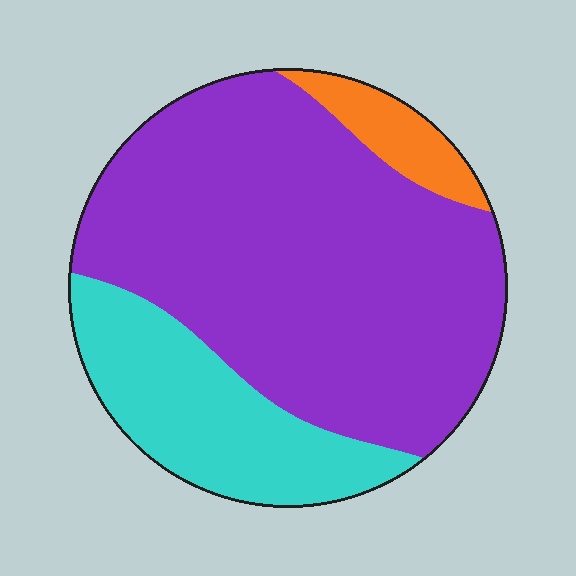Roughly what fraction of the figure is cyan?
Cyan takes up about one quarter (1/4) of the figure.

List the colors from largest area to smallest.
From largest to smallest: purple, cyan, orange.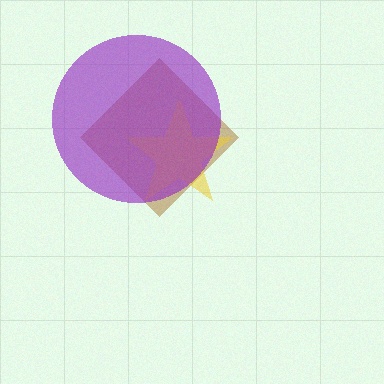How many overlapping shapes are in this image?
There are 3 overlapping shapes in the image.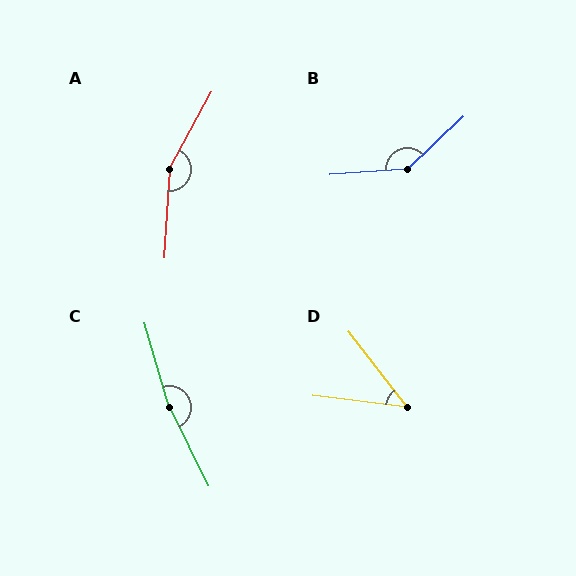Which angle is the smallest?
D, at approximately 45 degrees.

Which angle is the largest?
C, at approximately 170 degrees.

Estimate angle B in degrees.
Approximately 140 degrees.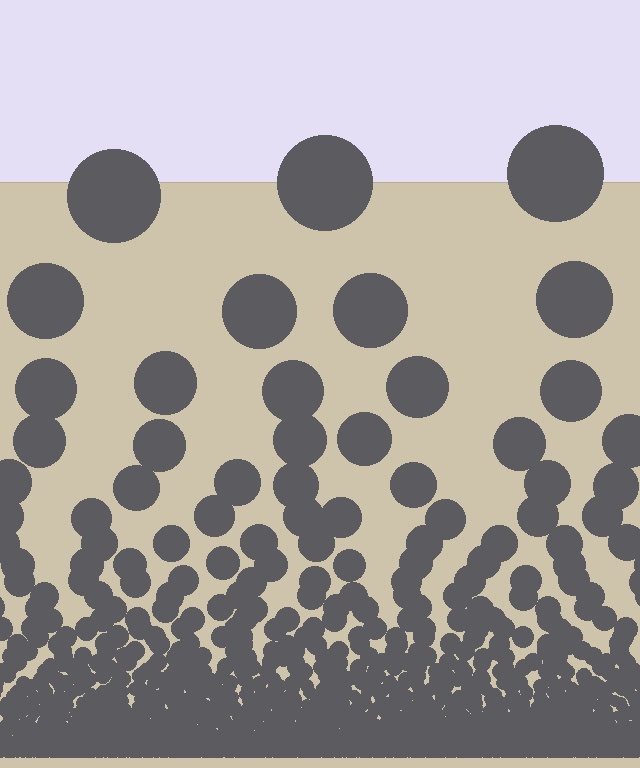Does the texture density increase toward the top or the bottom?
Density increases toward the bottom.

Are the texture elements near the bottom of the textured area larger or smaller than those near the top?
Smaller. The gradient is inverted — elements near the bottom are smaller and denser.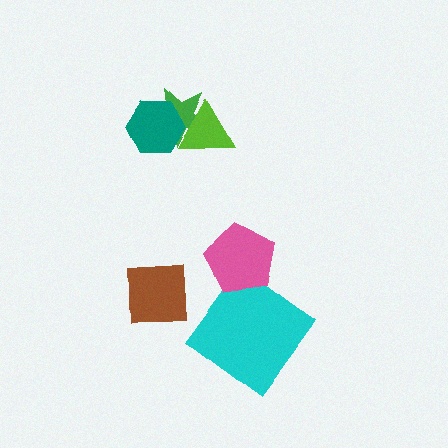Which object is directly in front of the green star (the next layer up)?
The teal hexagon is directly in front of the green star.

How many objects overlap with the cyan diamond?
1 object overlaps with the cyan diamond.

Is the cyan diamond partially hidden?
Yes, it is partially covered by another shape.